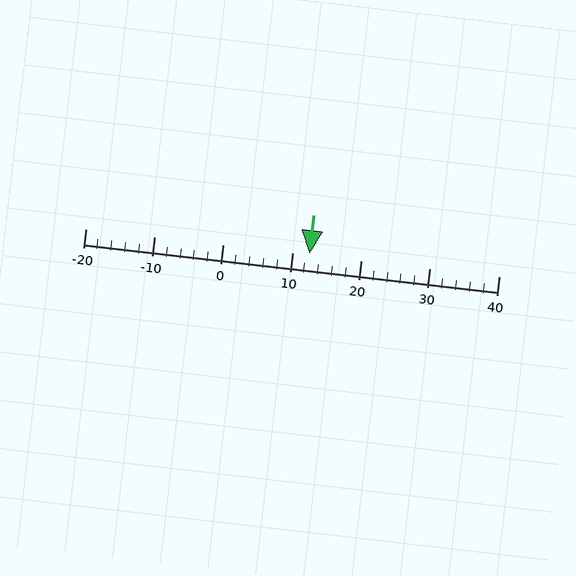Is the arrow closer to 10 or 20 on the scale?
The arrow is closer to 10.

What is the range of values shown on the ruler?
The ruler shows values from -20 to 40.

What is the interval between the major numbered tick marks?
The major tick marks are spaced 10 units apart.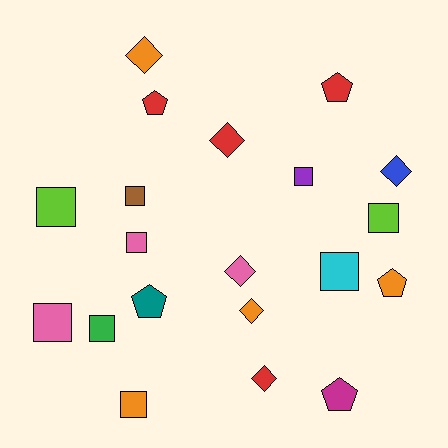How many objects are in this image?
There are 20 objects.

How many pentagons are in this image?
There are 5 pentagons.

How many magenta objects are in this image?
There is 1 magenta object.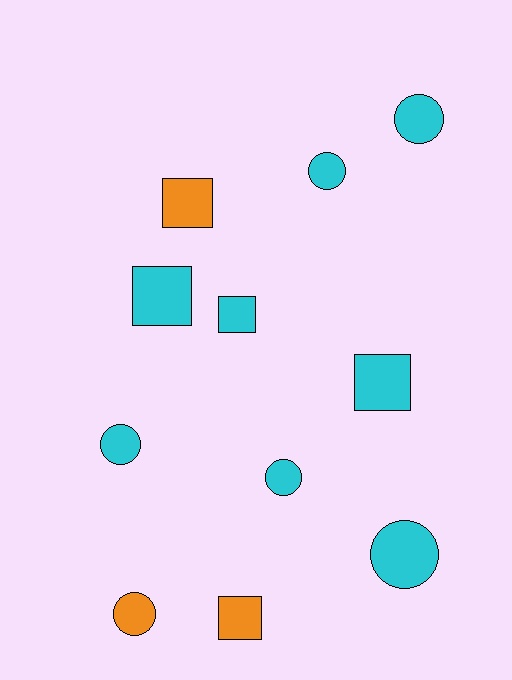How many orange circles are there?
There is 1 orange circle.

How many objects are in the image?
There are 11 objects.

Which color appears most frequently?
Cyan, with 8 objects.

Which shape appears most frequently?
Circle, with 6 objects.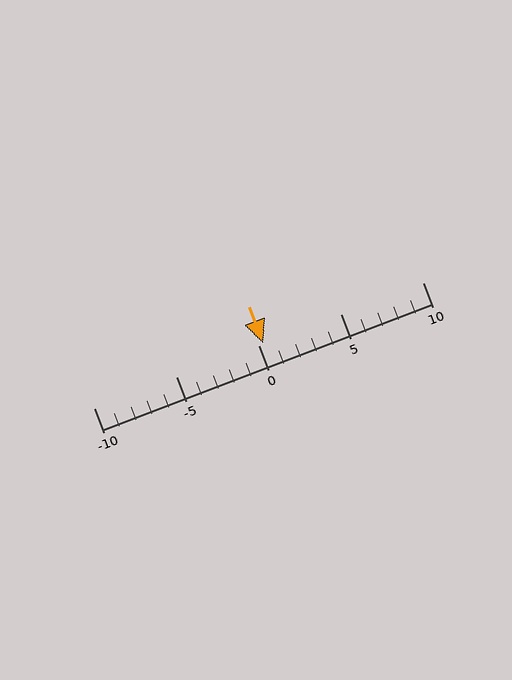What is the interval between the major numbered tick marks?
The major tick marks are spaced 5 units apart.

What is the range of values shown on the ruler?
The ruler shows values from -10 to 10.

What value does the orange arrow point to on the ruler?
The orange arrow points to approximately 0.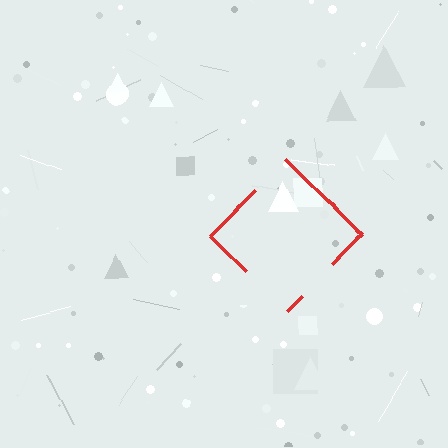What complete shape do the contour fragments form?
The contour fragments form a diamond.